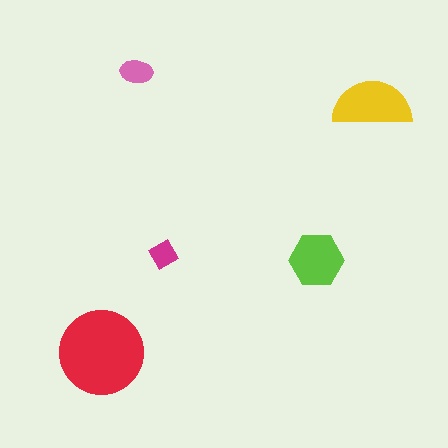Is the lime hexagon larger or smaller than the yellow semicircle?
Smaller.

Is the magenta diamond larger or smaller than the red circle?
Smaller.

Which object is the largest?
The red circle.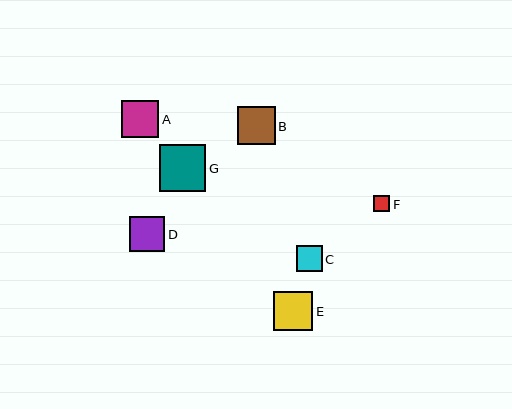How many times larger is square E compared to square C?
Square E is approximately 1.5 times the size of square C.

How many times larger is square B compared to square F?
Square B is approximately 2.4 times the size of square F.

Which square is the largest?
Square G is the largest with a size of approximately 46 pixels.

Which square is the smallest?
Square F is the smallest with a size of approximately 16 pixels.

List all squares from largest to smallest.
From largest to smallest: G, E, B, A, D, C, F.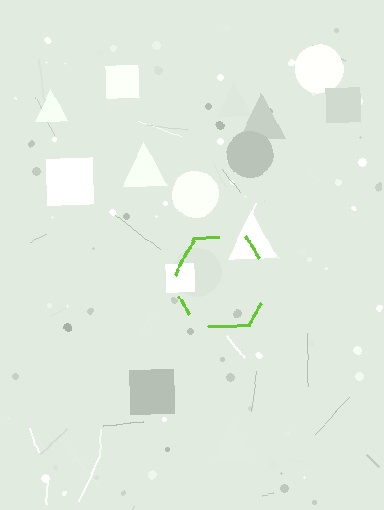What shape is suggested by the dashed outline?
The dashed outline suggests a hexagon.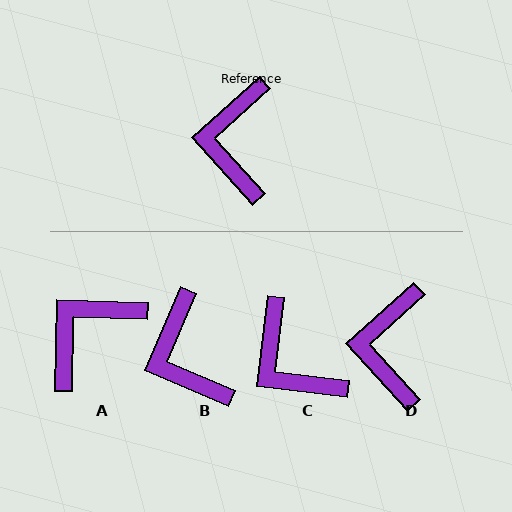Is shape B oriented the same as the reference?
No, it is off by about 25 degrees.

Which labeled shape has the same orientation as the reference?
D.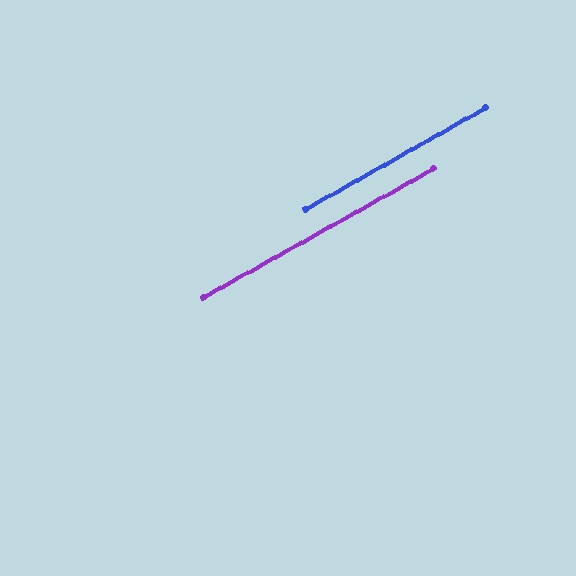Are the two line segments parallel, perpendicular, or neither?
Parallel — their directions differ by only 0.1°.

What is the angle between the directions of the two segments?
Approximately 0 degrees.